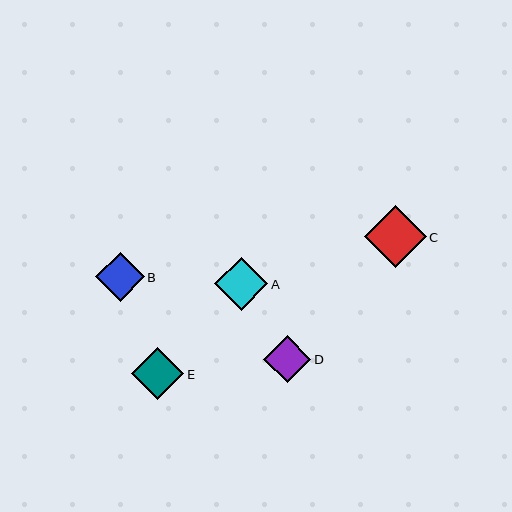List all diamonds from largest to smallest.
From largest to smallest: C, A, E, B, D.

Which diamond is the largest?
Diamond C is the largest with a size of approximately 62 pixels.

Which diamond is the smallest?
Diamond D is the smallest with a size of approximately 47 pixels.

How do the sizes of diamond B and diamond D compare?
Diamond B and diamond D are approximately the same size.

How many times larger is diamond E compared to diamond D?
Diamond E is approximately 1.1 times the size of diamond D.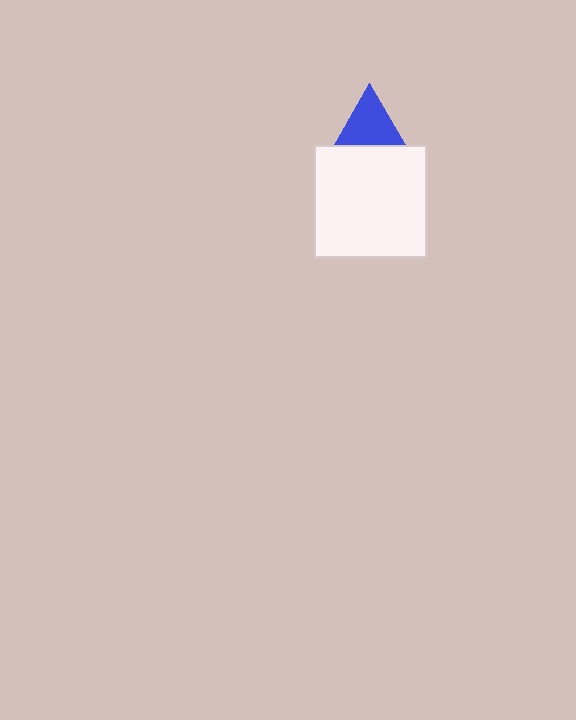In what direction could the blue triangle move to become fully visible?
The blue triangle could move up. That would shift it out from behind the white square entirely.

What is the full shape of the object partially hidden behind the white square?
The partially hidden object is a blue triangle.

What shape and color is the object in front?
The object in front is a white square.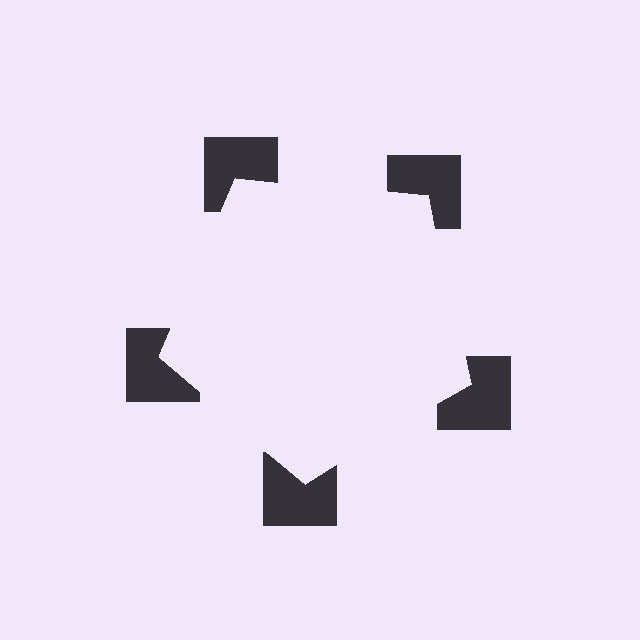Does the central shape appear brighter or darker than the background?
It typically appears slightly brighter than the background, even though no actual brightness change is drawn.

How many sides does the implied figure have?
5 sides.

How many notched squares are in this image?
There are 5 — one at each vertex of the illusory pentagon.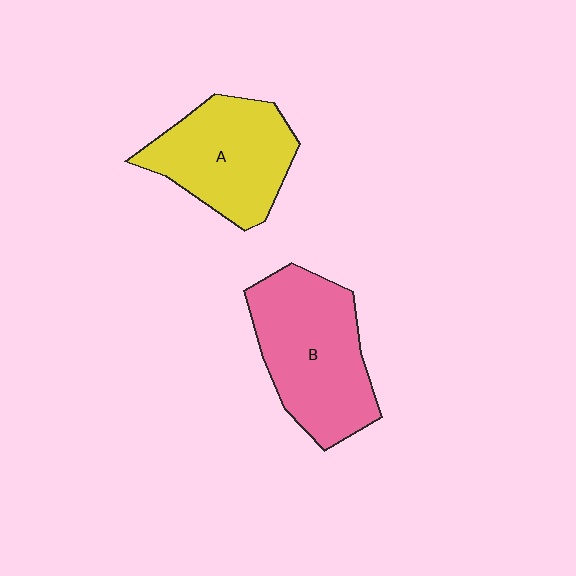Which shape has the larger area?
Shape B (pink).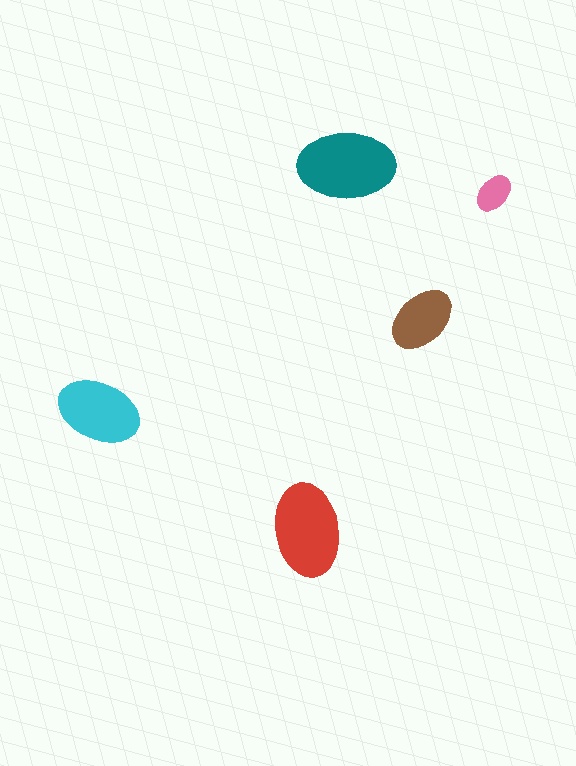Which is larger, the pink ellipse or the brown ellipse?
The brown one.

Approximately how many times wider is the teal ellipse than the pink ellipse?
About 2.5 times wider.